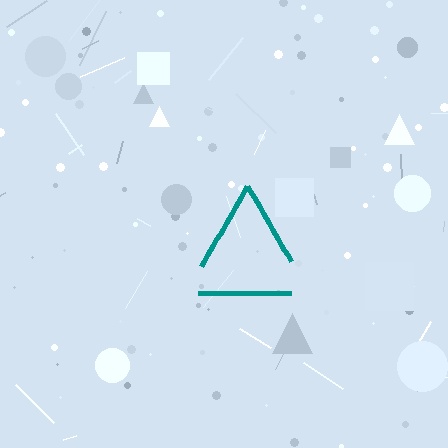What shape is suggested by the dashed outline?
The dashed outline suggests a triangle.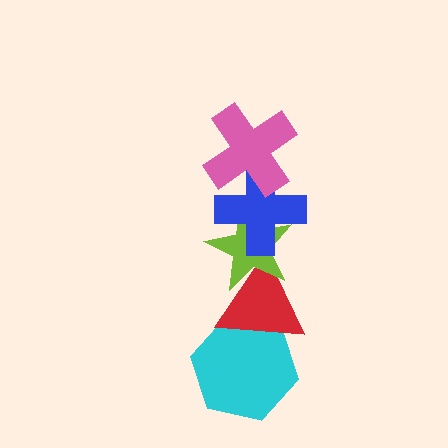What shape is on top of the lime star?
The blue cross is on top of the lime star.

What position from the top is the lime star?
The lime star is 3rd from the top.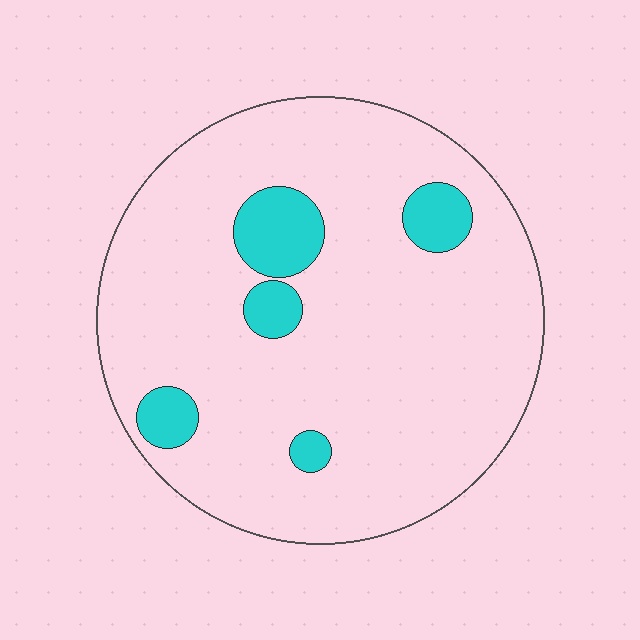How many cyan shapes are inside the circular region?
5.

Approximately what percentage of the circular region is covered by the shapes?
Approximately 10%.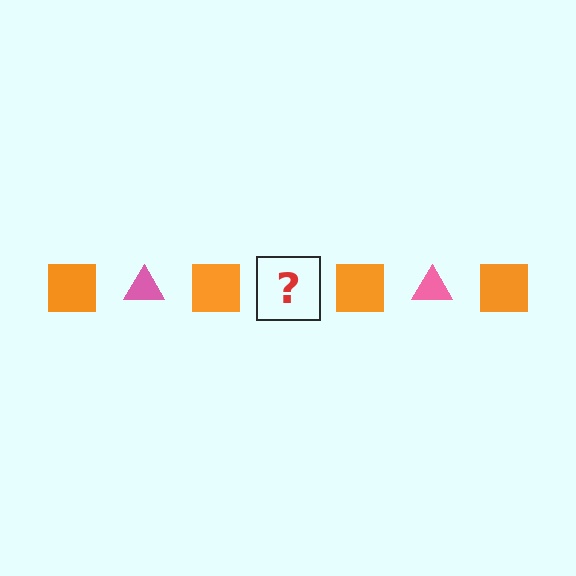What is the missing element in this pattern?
The missing element is a pink triangle.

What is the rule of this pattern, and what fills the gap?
The rule is that the pattern alternates between orange square and pink triangle. The gap should be filled with a pink triangle.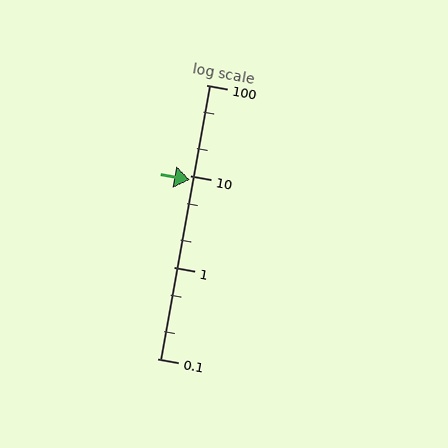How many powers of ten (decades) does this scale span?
The scale spans 3 decades, from 0.1 to 100.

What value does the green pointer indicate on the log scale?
The pointer indicates approximately 9.2.